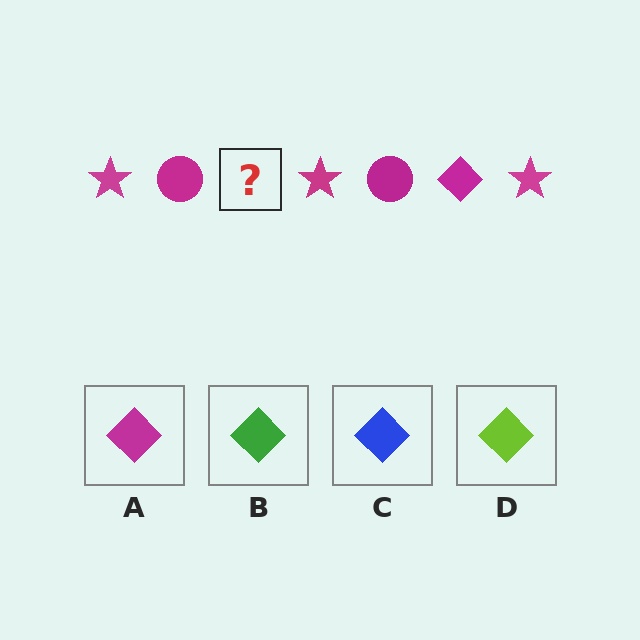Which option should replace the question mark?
Option A.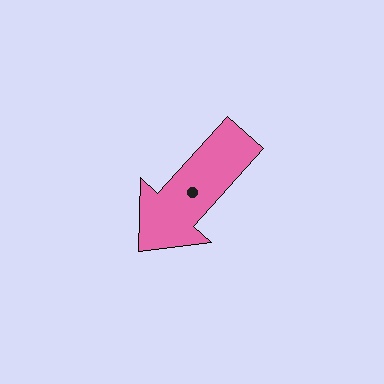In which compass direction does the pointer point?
Southwest.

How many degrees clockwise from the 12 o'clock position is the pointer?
Approximately 222 degrees.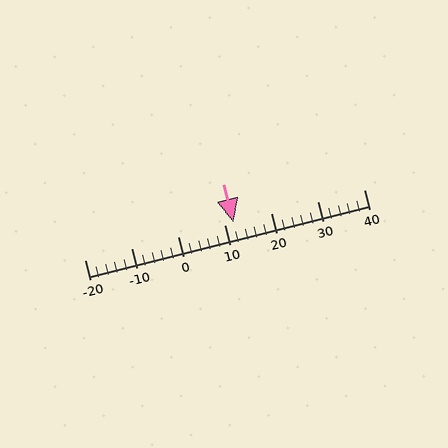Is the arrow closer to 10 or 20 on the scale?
The arrow is closer to 10.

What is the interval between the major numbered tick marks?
The major tick marks are spaced 10 units apart.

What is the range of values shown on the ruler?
The ruler shows values from -20 to 40.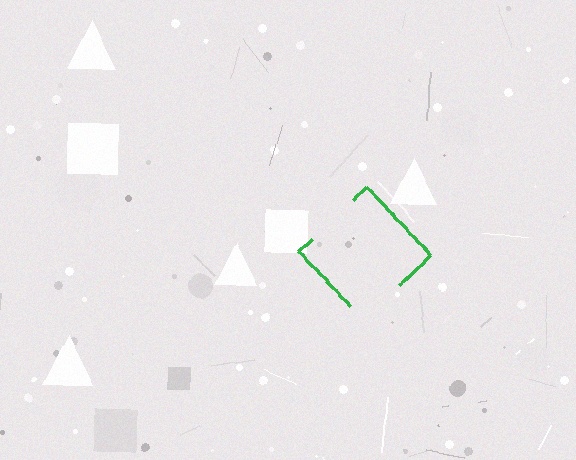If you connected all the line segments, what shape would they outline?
They would outline a diamond.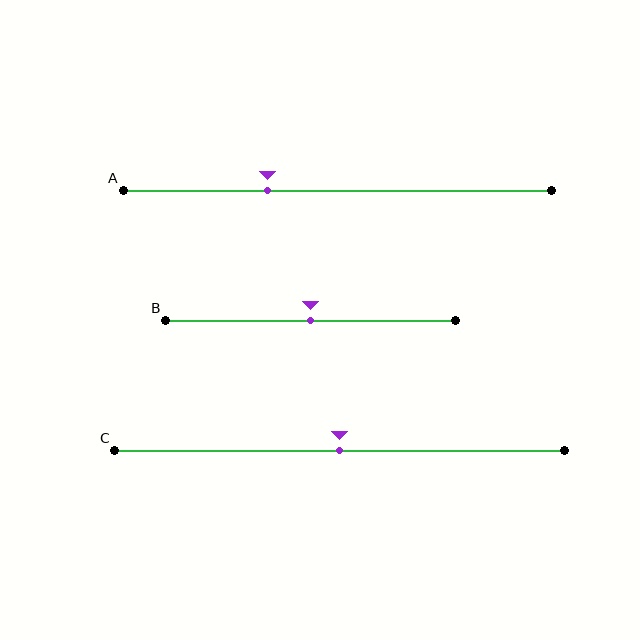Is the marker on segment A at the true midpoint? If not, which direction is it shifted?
No, the marker on segment A is shifted to the left by about 16% of the segment length.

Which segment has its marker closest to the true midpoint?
Segment B has its marker closest to the true midpoint.